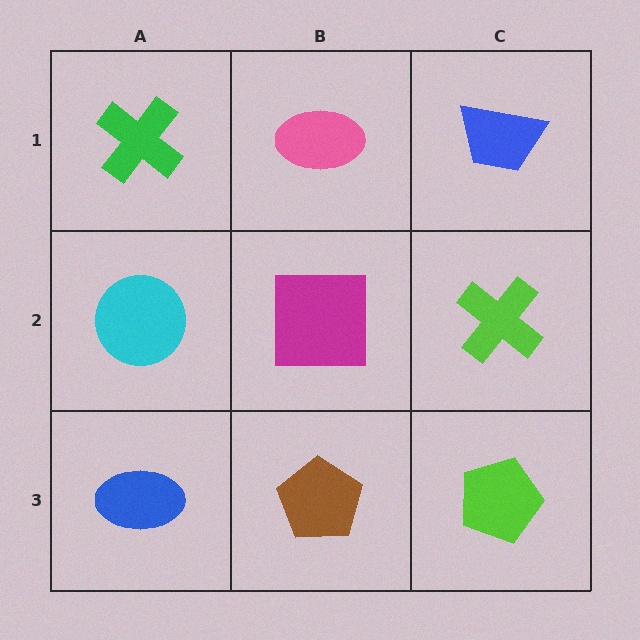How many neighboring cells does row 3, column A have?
2.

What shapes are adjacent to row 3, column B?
A magenta square (row 2, column B), a blue ellipse (row 3, column A), a lime pentagon (row 3, column C).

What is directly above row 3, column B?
A magenta square.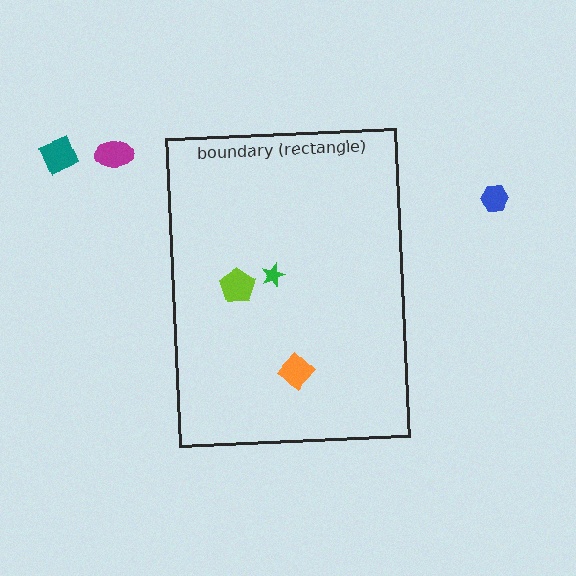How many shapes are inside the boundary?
3 inside, 3 outside.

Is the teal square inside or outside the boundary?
Outside.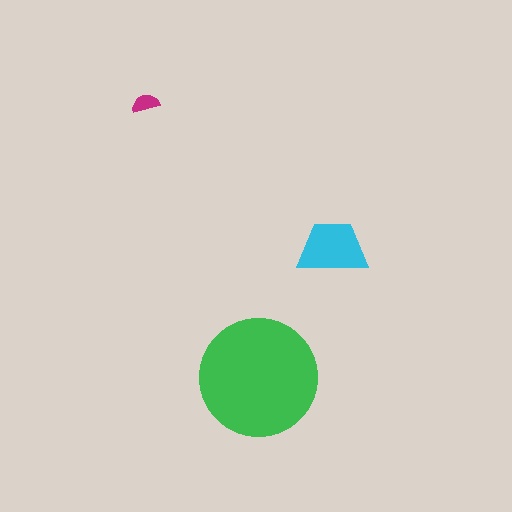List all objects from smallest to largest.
The magenta semicircle, the cyan trapezoid, the green circle.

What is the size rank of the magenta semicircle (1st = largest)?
3rd.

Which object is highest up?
The magenta semicircle is topmost.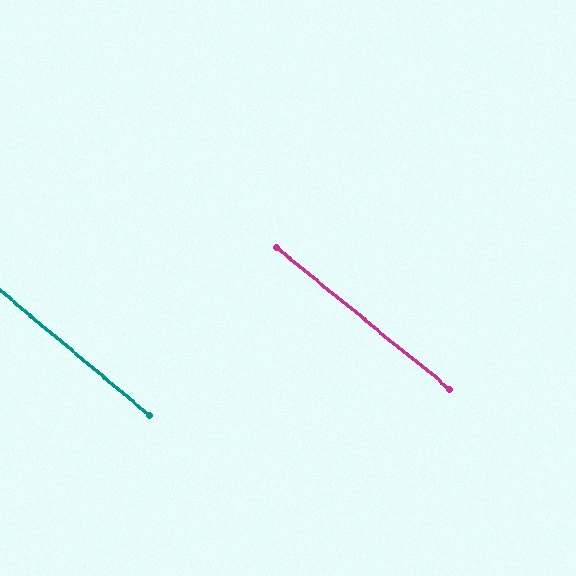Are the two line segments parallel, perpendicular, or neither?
Parallel — their directions differ by only 0.6°.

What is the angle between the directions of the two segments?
Approximately 1 degree.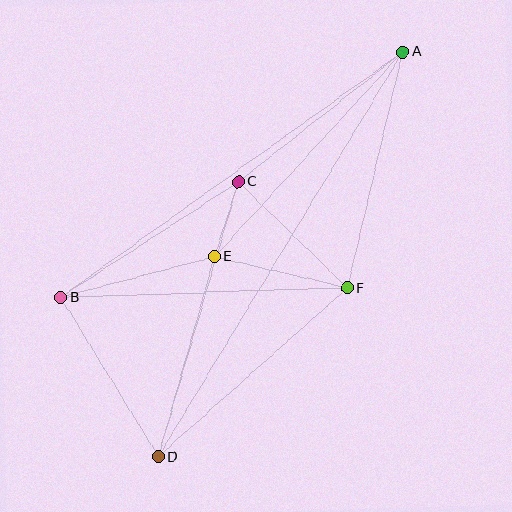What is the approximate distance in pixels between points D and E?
The distance between D and E is approximately 208 pixels.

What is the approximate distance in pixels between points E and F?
The distance between E and F is approximately 137 pixels.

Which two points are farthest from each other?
Points A and D are farthest from each other.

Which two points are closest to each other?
Points C and E are closest to each other.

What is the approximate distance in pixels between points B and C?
The distance between B and C is approximately 212 pixels.